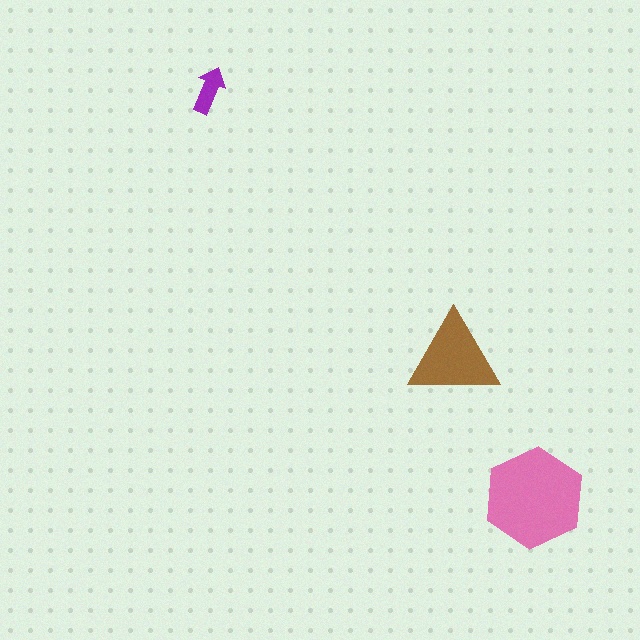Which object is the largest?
The pink hexagon.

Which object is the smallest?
The purple arrow.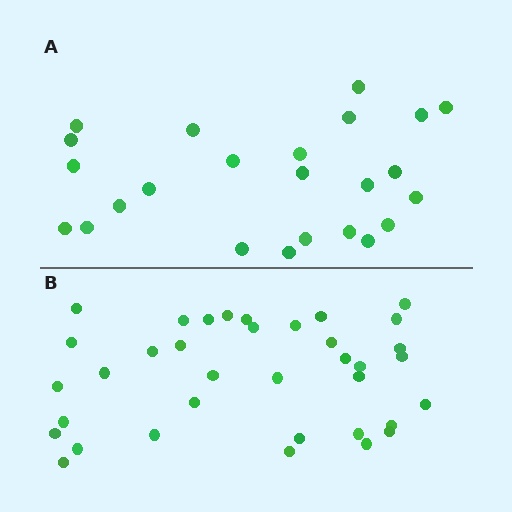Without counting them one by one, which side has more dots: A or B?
Region B (the bottom region) has more dots.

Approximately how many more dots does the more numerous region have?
Region B has roughly 12 or so more dots than region A.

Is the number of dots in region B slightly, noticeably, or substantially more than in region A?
Region B has substantially more. The ratio is roughly 1.5 to 1.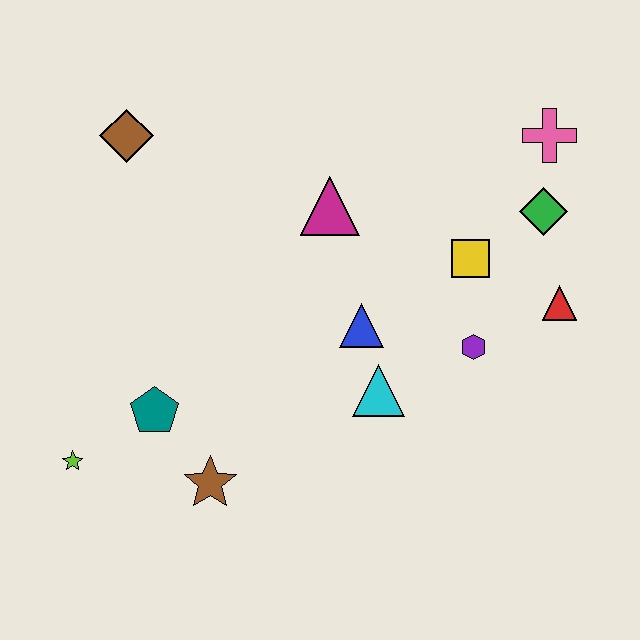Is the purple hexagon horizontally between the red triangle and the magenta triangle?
Yes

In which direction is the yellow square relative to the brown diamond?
The yellow square is to the right of the brown diamond.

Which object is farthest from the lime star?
The pink cross is farthest from the lime star.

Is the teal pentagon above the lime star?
Yes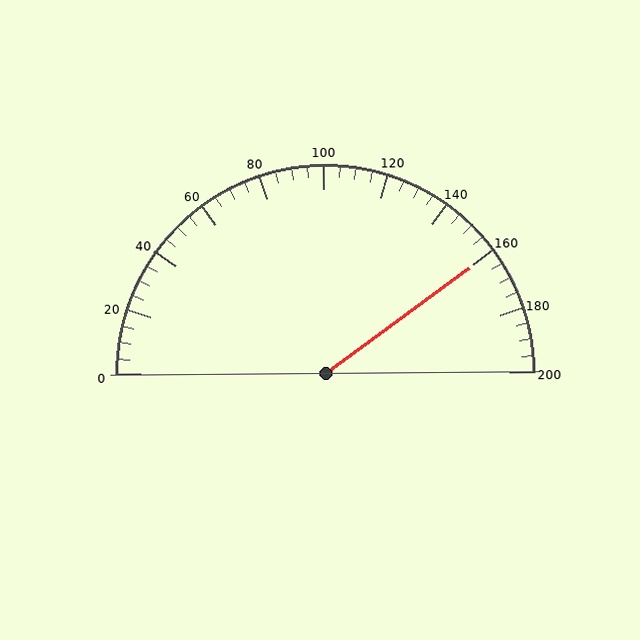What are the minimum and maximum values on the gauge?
The gauge ranges from 0 to 200.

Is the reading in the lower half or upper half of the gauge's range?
The reading is in the upper half of the range (0 to 200).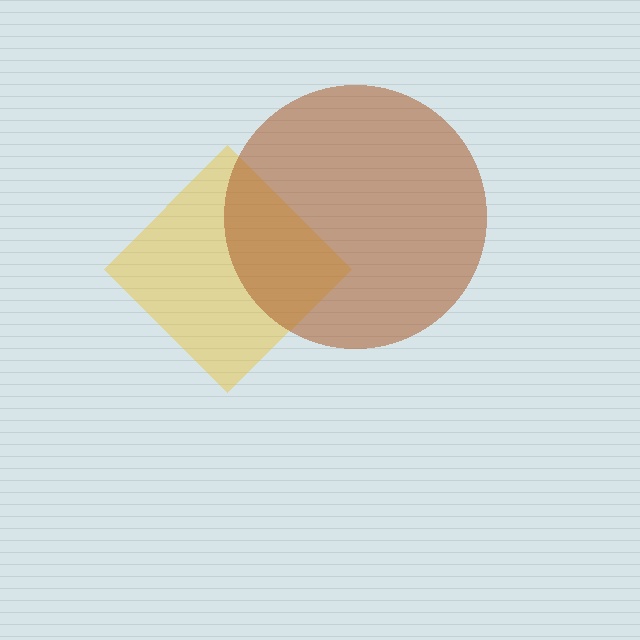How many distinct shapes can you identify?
There are 2 distinct shapes: a yellow diamond, a brown circle.